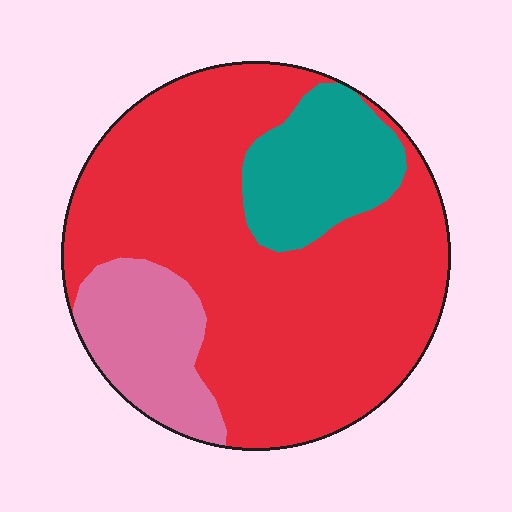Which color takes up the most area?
Red, at roughly 70%.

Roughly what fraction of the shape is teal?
Teal covers around 15% of the shape.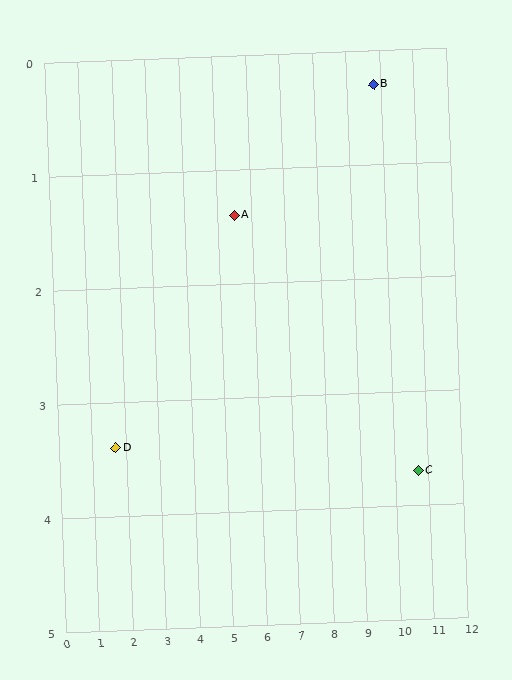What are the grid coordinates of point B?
Point B is at approximately (9.8, 0.3).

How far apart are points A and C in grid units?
Points A and C are about 5.7 grid units apart.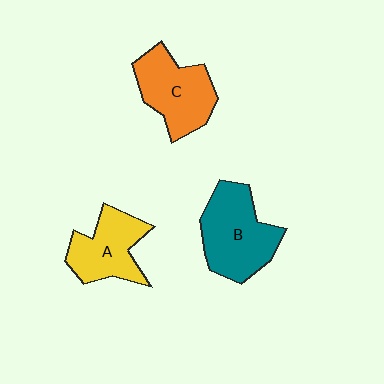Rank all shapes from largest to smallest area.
From largest to smallest: B (teal), C (orange), A (yellow).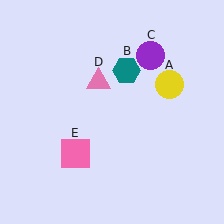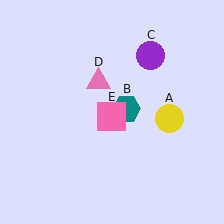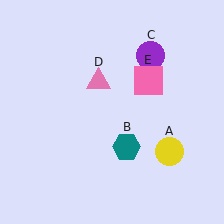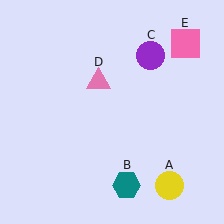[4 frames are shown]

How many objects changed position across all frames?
3 objects changed position: yellow circle (object A), teal hexagon (object B), pink square (object E).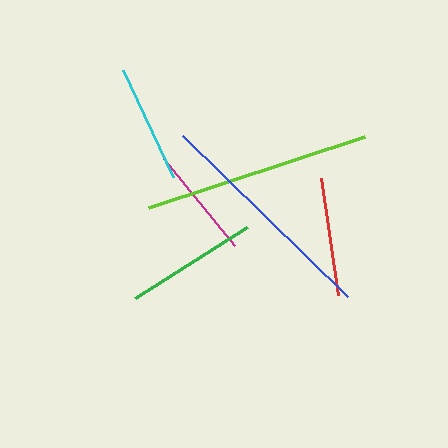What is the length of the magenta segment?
The magenta segment is approximately 113 pixels long.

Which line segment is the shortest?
The magenta line is the shortest at approximately 113 pixels.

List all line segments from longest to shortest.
From longest to shortest: blue, lime, green, red, cyan, magenta.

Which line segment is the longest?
The blue line is the longest at approximately 230 pixels.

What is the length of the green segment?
The green segment is approximately 132 pixels long.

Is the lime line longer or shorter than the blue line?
The blue line is longer than the lime line.